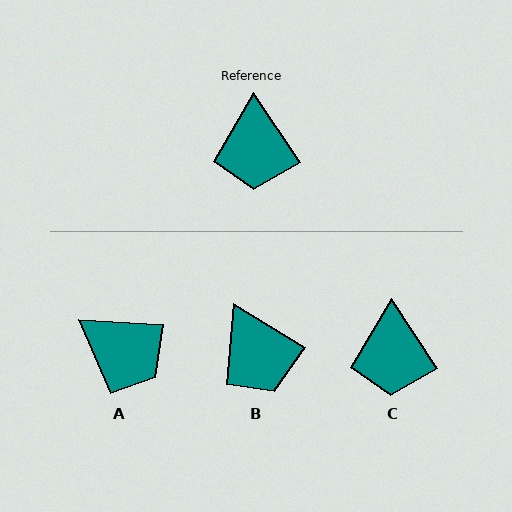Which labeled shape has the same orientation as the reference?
C.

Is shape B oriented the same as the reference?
No, it is off by about 26 degrees.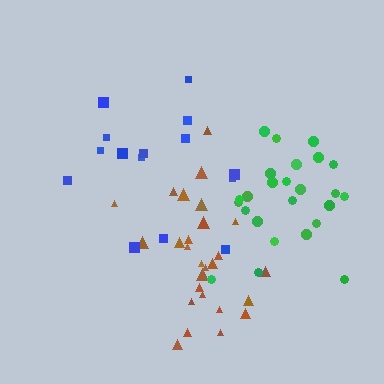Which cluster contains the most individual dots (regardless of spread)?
Brown (27).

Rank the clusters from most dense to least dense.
brown, green, blue.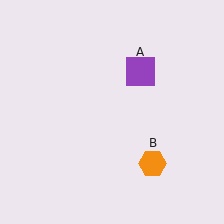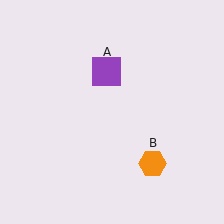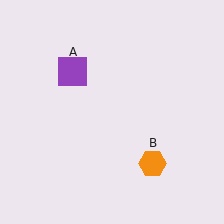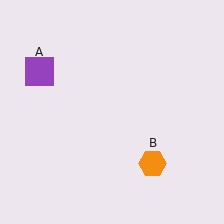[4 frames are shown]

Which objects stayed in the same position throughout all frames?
Orange hexagon (object B) remained stationary.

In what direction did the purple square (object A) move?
The purple square (object A) moved left.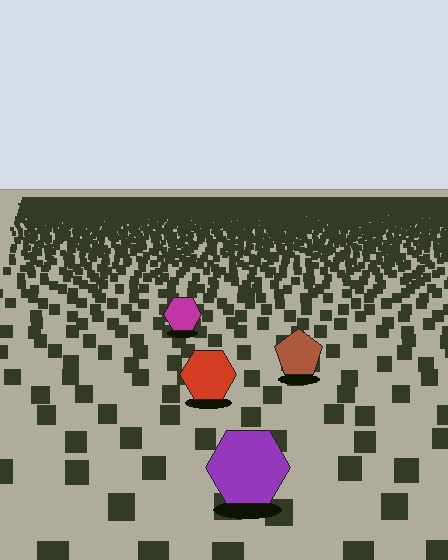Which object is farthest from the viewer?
The magenta hexagon is farthest from the viewer. It appears smaller and the ground texture around it is denser.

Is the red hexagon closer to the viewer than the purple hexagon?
No. The purple hexagon is closer — you can tell from the texture gradient: the ground texture is coarser near it.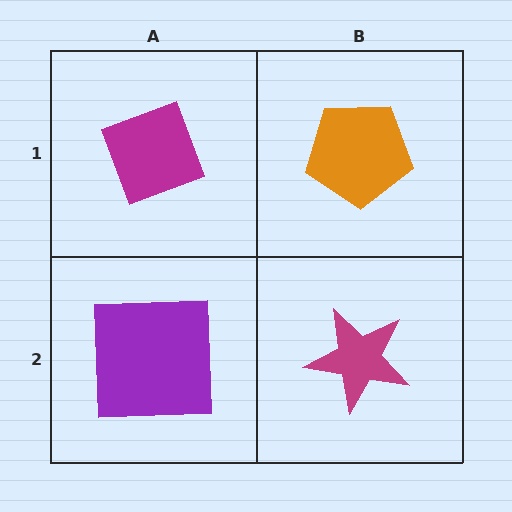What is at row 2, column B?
A magenta star.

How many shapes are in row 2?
2 shapes.